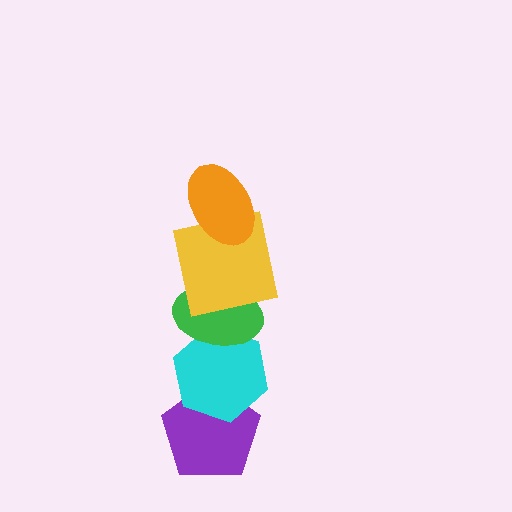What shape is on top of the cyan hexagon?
The green ellipse is on top of the cyan hexagon.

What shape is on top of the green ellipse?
The yellow square is on top of the green ellipse.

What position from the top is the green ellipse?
The green ellipse is 3rd from the top.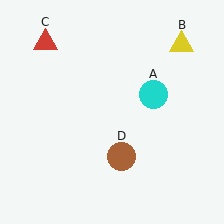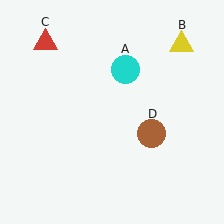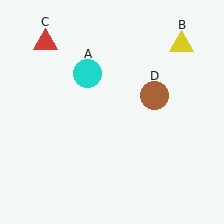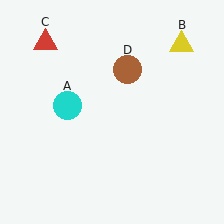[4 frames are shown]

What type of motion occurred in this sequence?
The cyan circle (object A), brown circle (object D) rotated counterclockwise around the center of the scene.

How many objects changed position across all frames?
2 objects changed position: cyan circle (object A), brown circle (object D).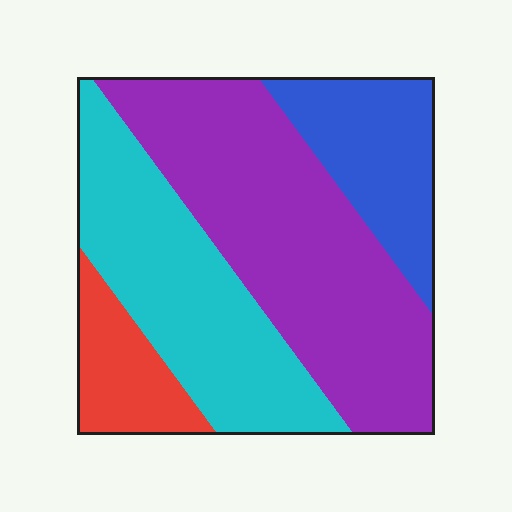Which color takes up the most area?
Purple, at roughly 45%.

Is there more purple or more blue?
Purple.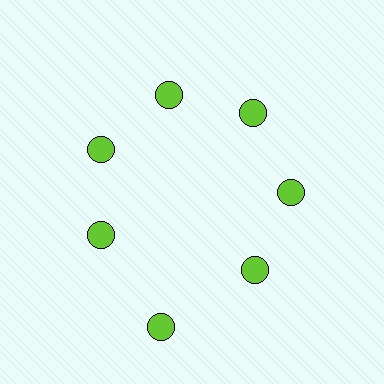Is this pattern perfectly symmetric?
No. The 7 lime circles are arranged in a ring, but one element near the 6 o'clock position is pushed outward from the center, breaking the 7-fold rotational symmetry.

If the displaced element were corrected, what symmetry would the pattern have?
It would have 7-fold rotational symmetry — the pattern would map onto itself every 51 degrees.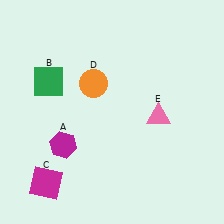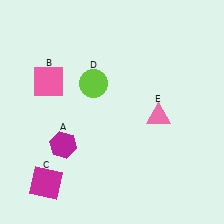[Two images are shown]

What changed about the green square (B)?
In Image 1, B is green. In Image 2, it changed to pink.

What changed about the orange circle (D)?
In Image 1, D is orange. In Image 2, it changed to lime.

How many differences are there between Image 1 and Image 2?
There are 2 differences between the two images.